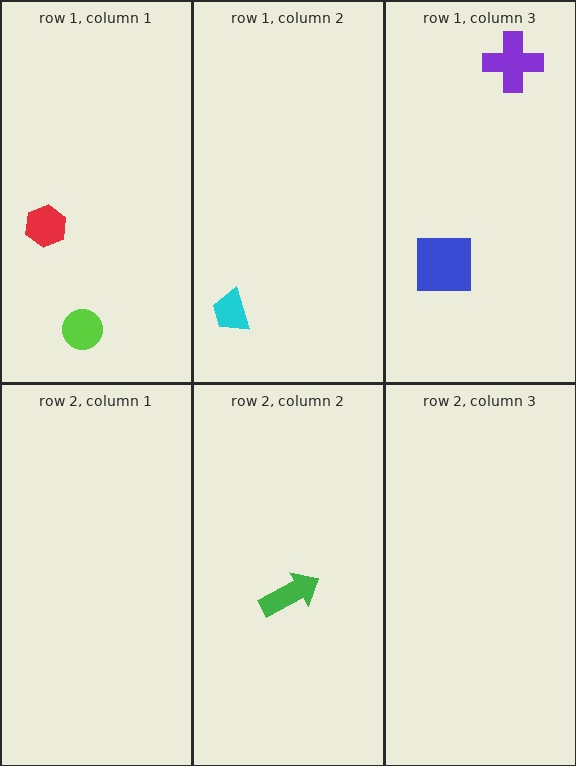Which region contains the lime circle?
The row 1, column 1 region.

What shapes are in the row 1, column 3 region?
The blue square, the purple cross.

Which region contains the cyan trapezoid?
The row 1, column 2 region.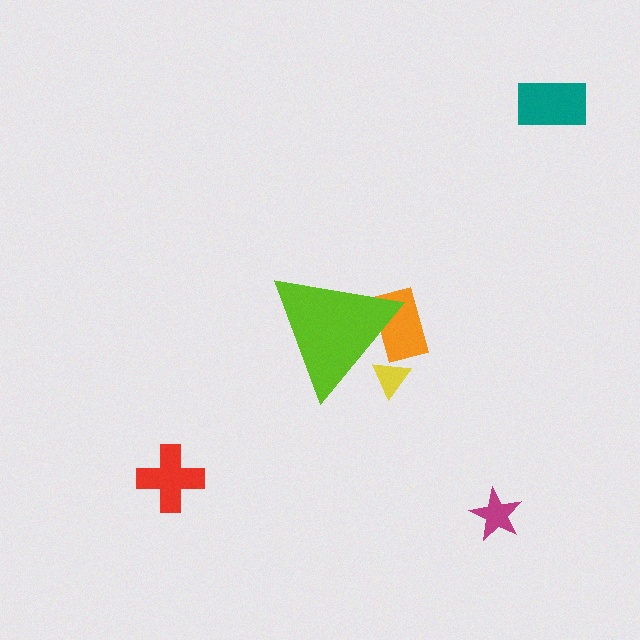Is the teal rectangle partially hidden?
No, the teal rectangle is fully visible.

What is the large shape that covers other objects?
A lime triangle.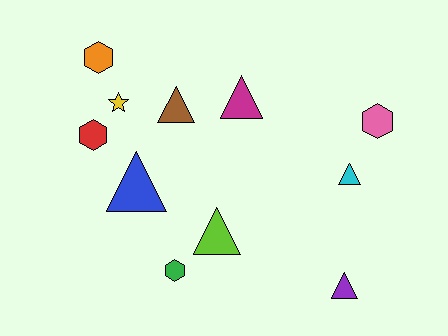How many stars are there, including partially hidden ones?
There is 1 star.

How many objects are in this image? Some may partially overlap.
There are 11 objects.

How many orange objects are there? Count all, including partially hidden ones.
There is 1 orange object.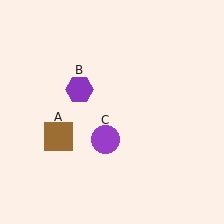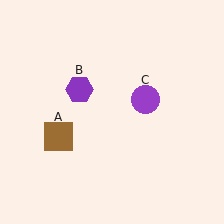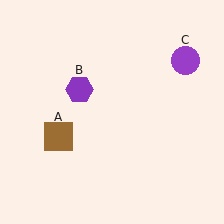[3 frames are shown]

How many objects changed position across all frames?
1 object changed position: purple circle (object C).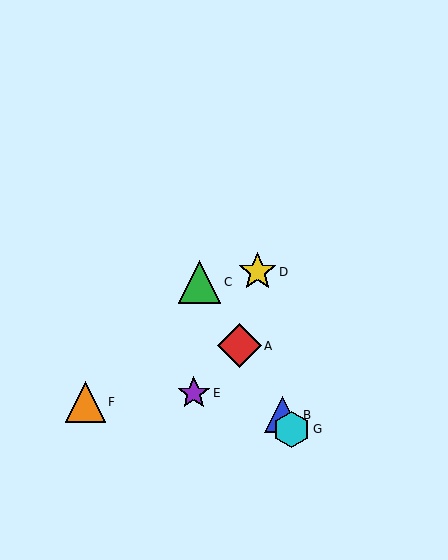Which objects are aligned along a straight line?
Objects A, B, C, G are aligned along a straight line.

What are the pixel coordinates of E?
Object E is at (194, 393).